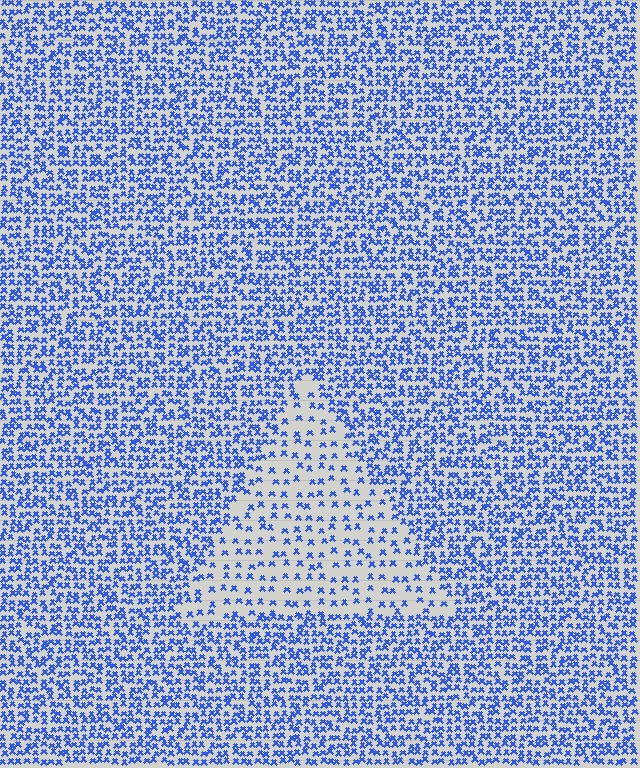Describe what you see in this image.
The image contains small blue elements arranged at two different densities. A triangle-shaped region is visible where the elements are less densely packed than the surrounding area.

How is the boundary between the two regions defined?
The boundary is defined by a change in element density (approximately 2.3x ratio). All elements are the same color, size, and shape.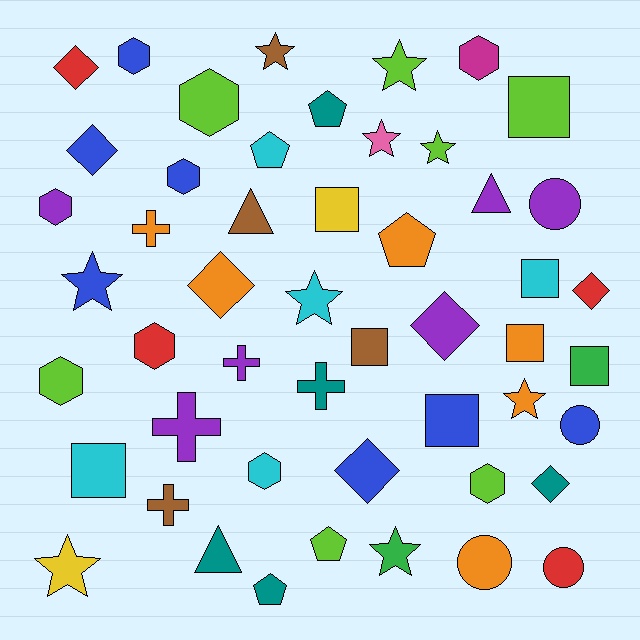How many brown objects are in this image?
There are 4 brown objects.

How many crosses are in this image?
There are 5 crosses.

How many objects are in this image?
There are 50 objects.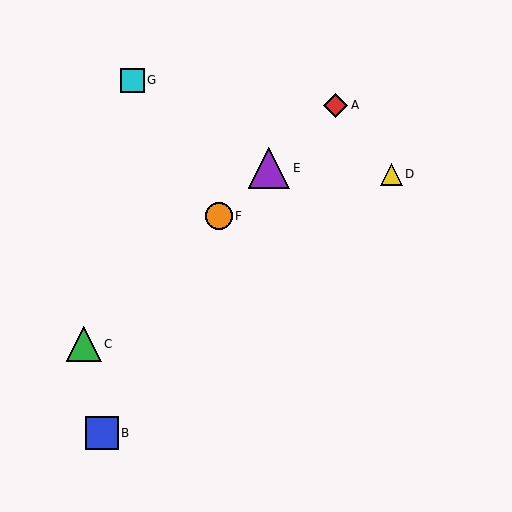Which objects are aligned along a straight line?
Objects A, C, E, F are aligned along a straight line.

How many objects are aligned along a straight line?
4 objects (A, C, E, F) are aligned along a straight line.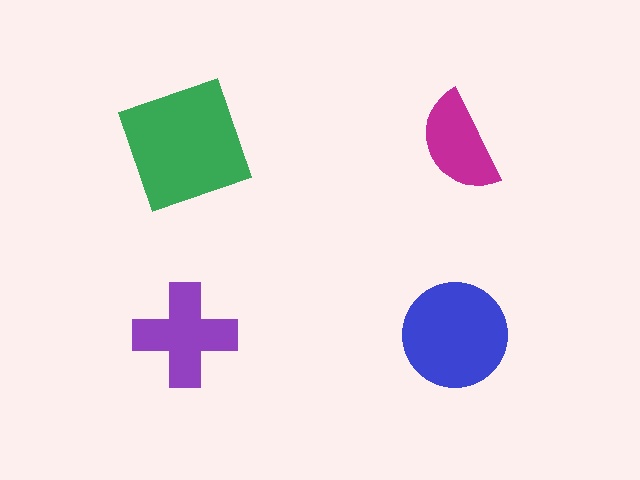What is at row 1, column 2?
A magenta semicircle.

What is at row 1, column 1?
A green square.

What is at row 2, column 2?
A blue circle.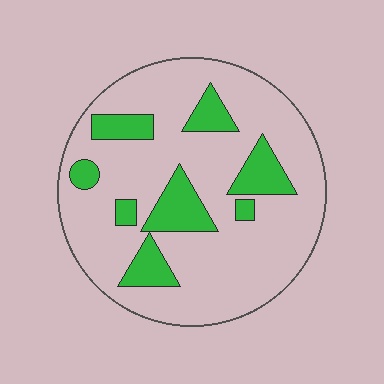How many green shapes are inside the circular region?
8.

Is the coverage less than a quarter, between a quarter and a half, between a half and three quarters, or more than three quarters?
Less than a quarter.